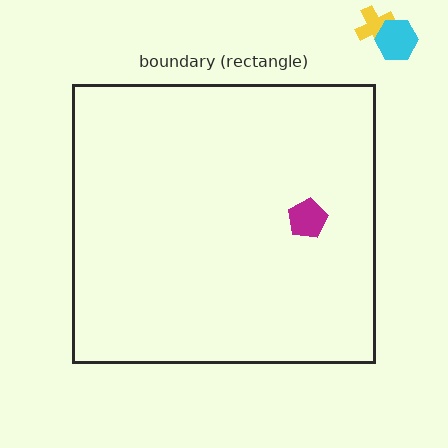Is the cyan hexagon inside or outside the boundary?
Outside.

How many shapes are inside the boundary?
1 inside, 2 outside.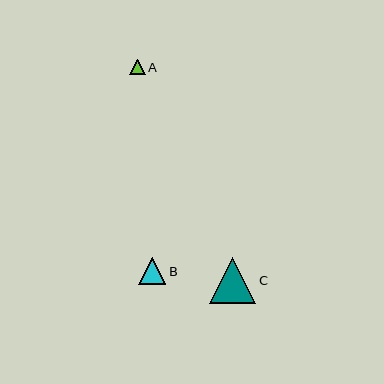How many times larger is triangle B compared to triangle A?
Triangle B is approximately 1.7 times the size of triangle A.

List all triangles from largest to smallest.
From largest to smallest: C, B, A.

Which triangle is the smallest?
Triangle A is the smallest with a size of approximately 16 pixels.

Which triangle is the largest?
Triangle C is the largest with a size of approximately 46 pixels.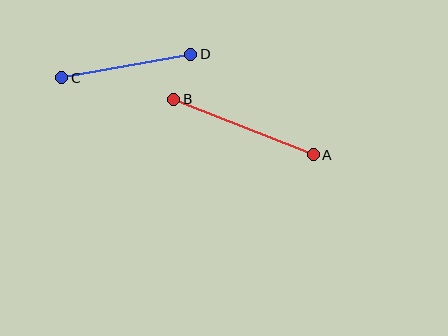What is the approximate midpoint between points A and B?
The midpoint is at approximately (244, 127) pixels.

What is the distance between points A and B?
The distance is approximately 150 pixels.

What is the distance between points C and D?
The distance is approximately 131 pixels.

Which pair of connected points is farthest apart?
Points A and B are farthest apart.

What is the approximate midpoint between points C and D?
The midpoint is at approximately (126, 66) pixels.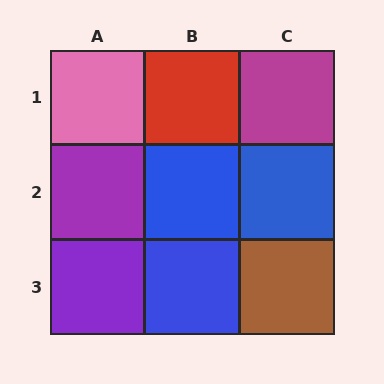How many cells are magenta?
1 cell is magenta.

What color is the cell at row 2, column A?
Purple.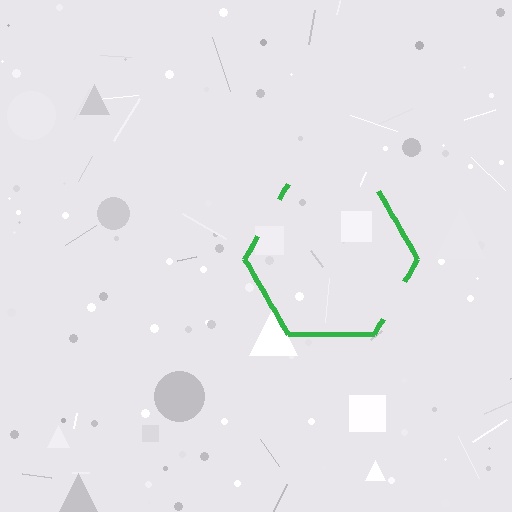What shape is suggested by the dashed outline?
The dashed outline suggests a hexagon.